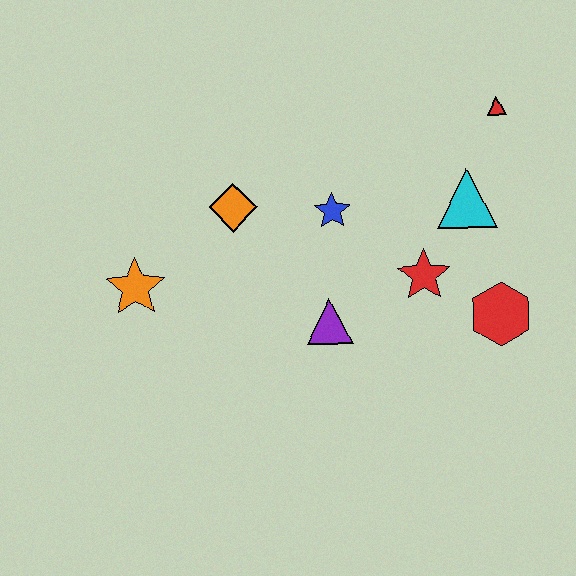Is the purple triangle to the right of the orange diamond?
Yes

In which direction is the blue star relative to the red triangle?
The blue star is to the left of the red triangle.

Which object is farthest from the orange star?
The red triangle is farthest from the orange star.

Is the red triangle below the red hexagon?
No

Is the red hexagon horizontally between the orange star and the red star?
No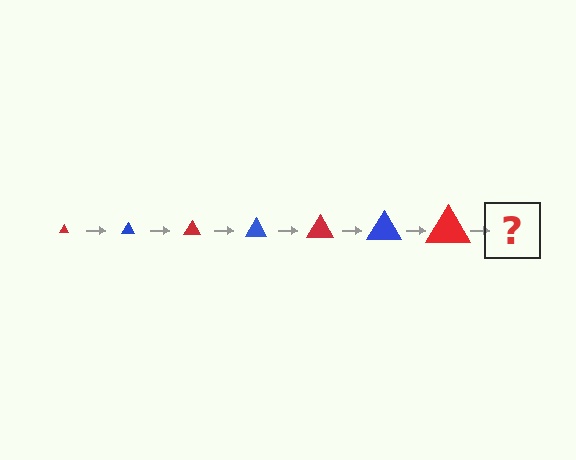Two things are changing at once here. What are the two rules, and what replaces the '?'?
The two rules are that the triangle grows larger each step and the color cycles through red and blue. The '?' should be a blue triangle, larger than the previous one.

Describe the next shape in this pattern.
It should be a blue triangle, larger than the previous one.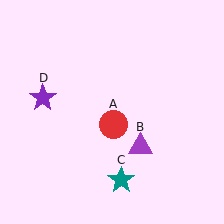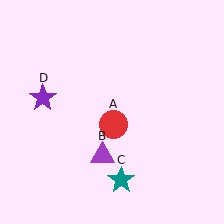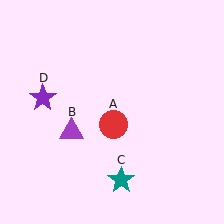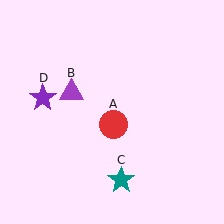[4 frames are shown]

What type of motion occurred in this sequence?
The purple triangle (object B) rotated clockwise around the center of the scene.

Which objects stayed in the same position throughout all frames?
Red circle (object A) and teal star (object C) and purple star (object D) remained stationary.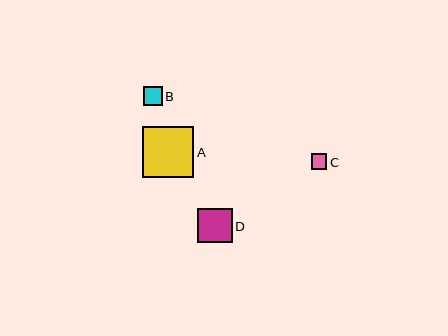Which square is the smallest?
Square C is the smallest with a size of approximately 16 pixels.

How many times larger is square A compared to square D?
Square A is approximately 1.5 times the size of square D.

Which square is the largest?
Square A is the largest with a size of approximately 51 pixels.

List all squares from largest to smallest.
From largest to smallest: A, D, B, C.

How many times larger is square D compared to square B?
Square D is approximately 1.8 times the size of square B.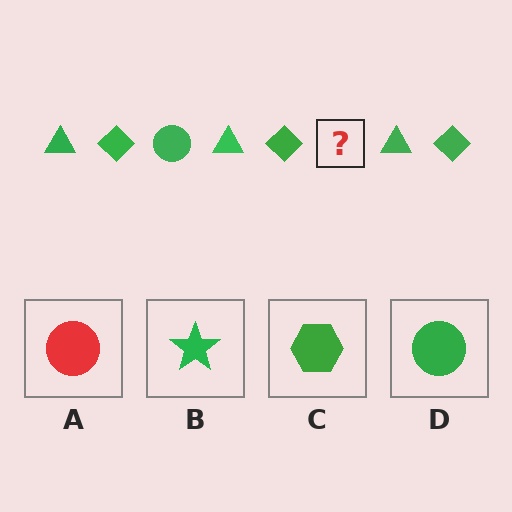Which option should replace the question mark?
Option D.